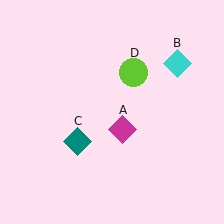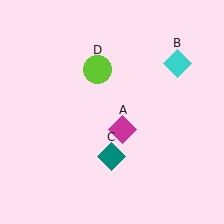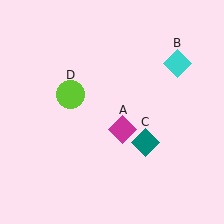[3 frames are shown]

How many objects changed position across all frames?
2 objects changed position: teal diamond (object C), lime circle (object D).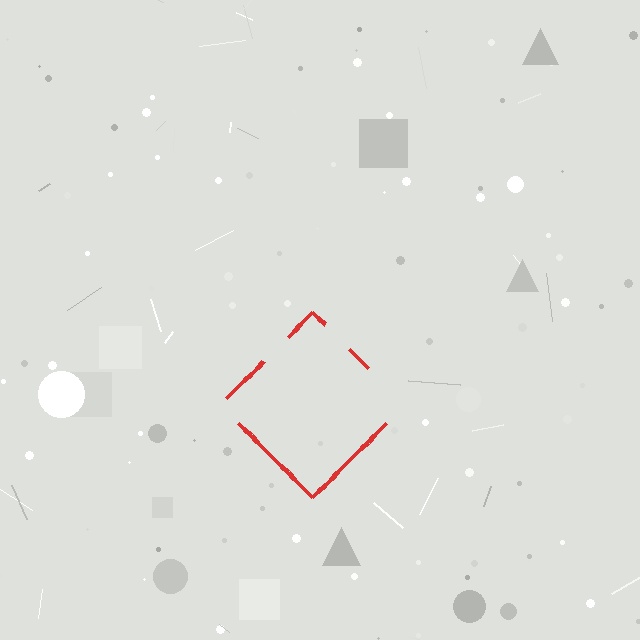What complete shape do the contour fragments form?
The contour fragments form a diamond.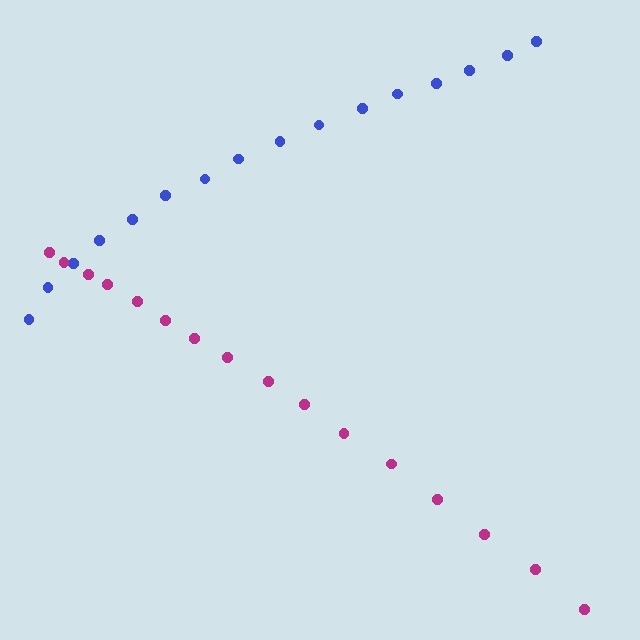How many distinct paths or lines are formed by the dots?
There are 2 distinct paths.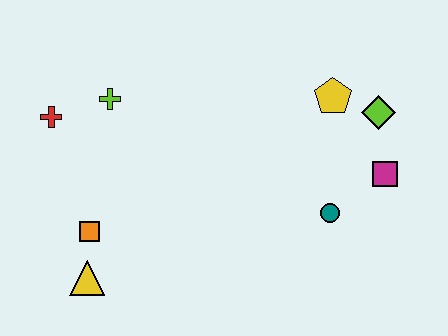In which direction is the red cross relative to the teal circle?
The red cross is to the left of the teal circle.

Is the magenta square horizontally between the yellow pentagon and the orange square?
No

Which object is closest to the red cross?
The lime cross is closest to the red cross.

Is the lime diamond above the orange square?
Yes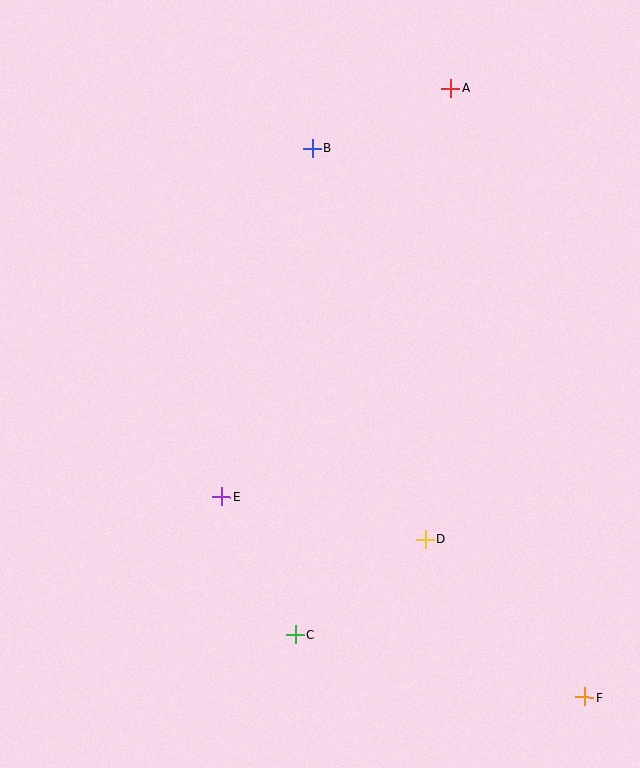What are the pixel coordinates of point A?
Point A is at (450, 88).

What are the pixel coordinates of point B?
Point B is at (313, 148).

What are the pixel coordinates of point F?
Point F is at (585, 697).